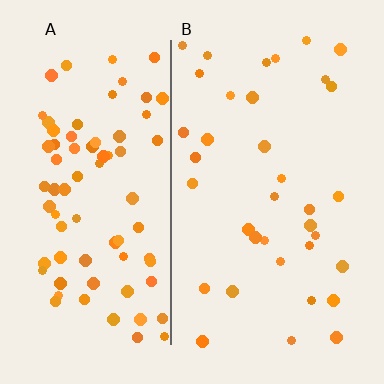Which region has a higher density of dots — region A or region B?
A (the left).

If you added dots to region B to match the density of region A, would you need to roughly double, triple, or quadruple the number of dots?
Approximately double.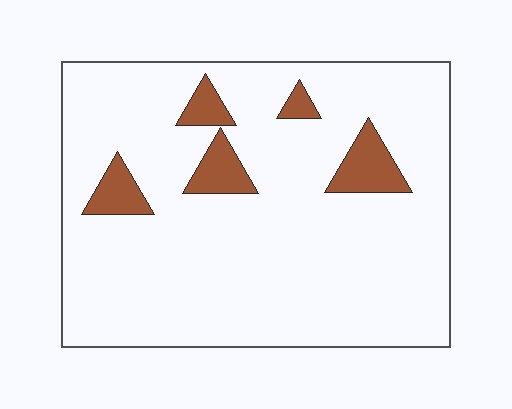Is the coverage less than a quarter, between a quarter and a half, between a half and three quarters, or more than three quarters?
Less than a quarter.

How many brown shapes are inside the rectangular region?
5.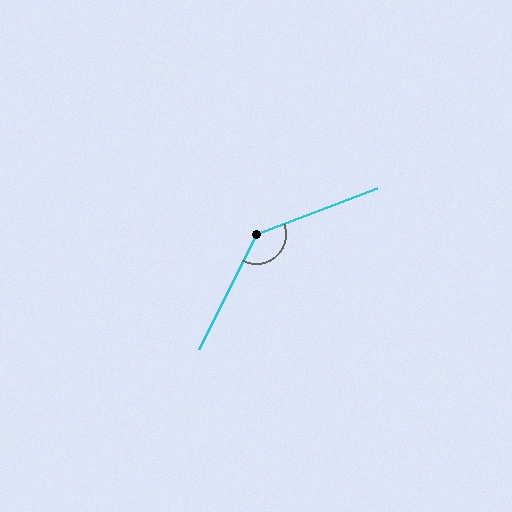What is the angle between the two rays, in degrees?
Approximately 137 degrees.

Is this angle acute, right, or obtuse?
It is obtuse.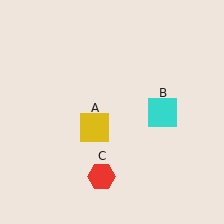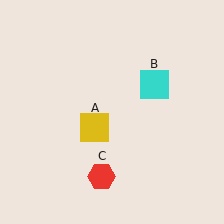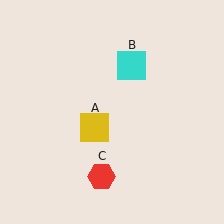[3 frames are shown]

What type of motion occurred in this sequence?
The cyan square (object B) rotated counterclockwise around the center of the scene.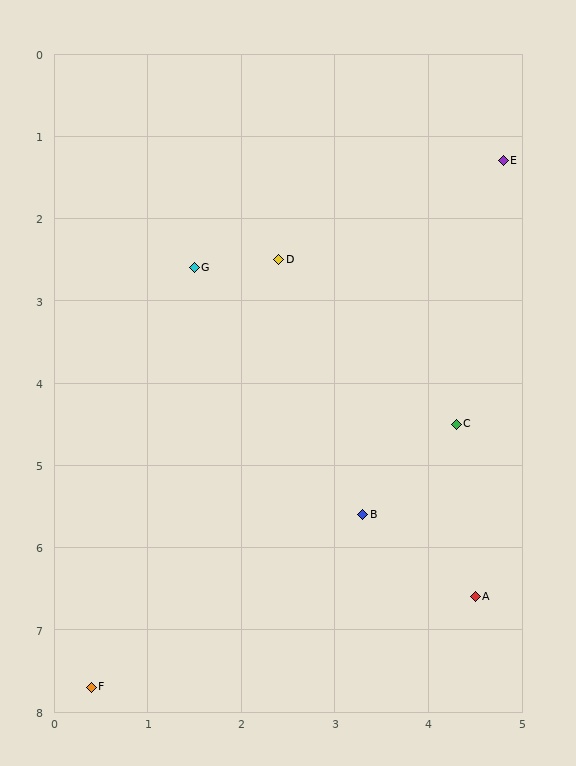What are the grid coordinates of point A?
Point A is at approximately (4.5, 6.6).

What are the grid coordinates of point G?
Point G is at approximately (1.5, 2.6).